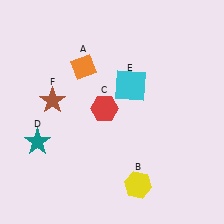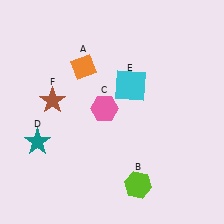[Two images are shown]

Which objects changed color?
B changed from yellow to lime. C changed from red to pink.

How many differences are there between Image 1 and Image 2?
There are 2 differences between the two images.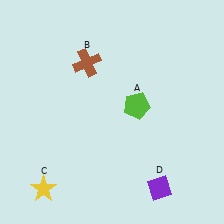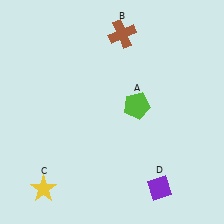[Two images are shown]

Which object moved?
The brown cross (B) moved right.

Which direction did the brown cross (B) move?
The brown cross (B) moved right.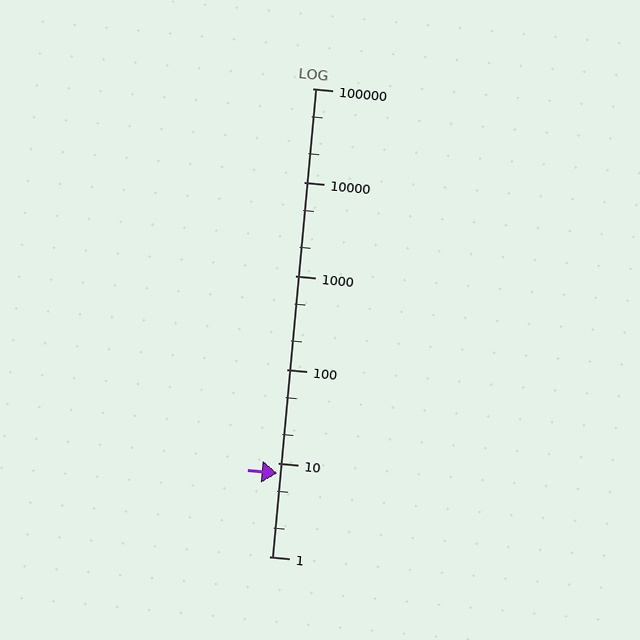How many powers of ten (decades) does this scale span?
The scale spans 5 decades, from 1 to 100000.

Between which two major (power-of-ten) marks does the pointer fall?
The pointer is between 1 and 10.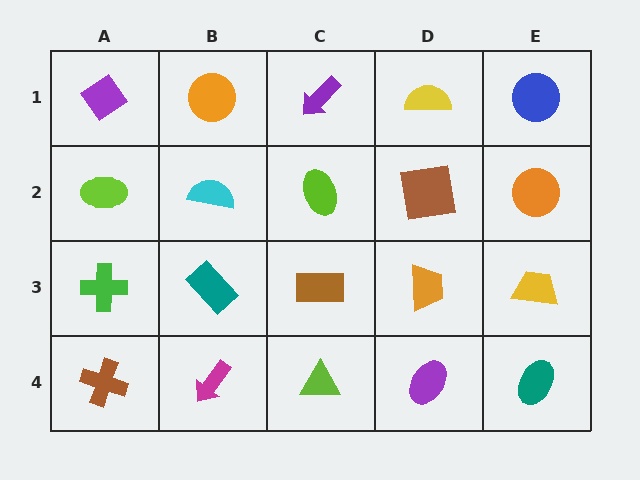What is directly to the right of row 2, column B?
A lime ellipse.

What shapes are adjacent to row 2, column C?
A purple arrow (row 1, column C), a brown rectangle (row 3, column C), a cyan semicircle (row 2, column B), a brown square (row 2, column D).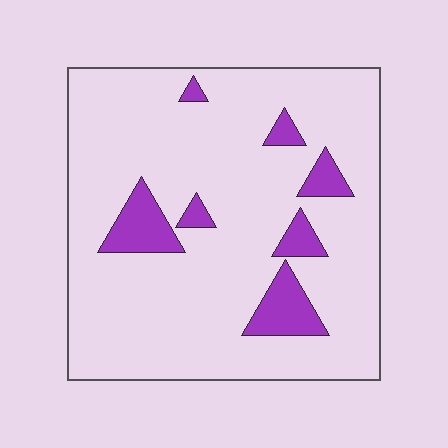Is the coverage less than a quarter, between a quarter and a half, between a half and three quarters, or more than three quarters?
Less than a quarter.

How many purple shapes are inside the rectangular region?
7.